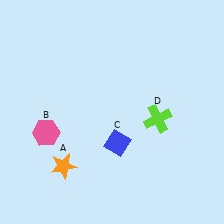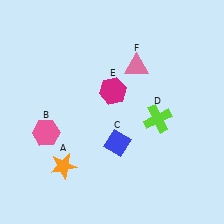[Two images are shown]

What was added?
A magenta hexagon (E), a pink triangle (F) were added in Image 2.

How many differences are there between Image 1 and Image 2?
There are 2 differences between the two images.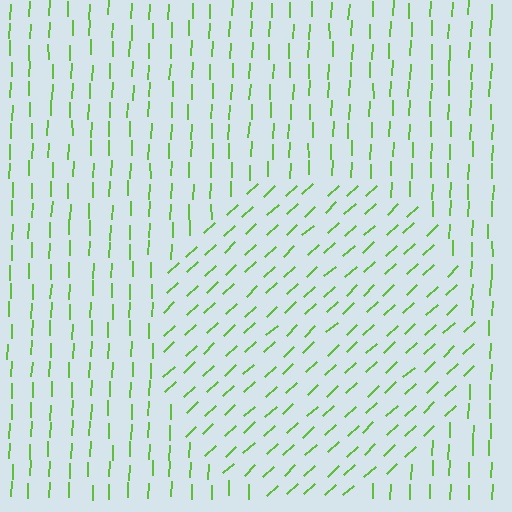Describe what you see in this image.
The image is filled with small lime line segments. A circle region in the image has lines oriented differently from the surrounding lines, creating a visible texture boundary.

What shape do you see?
I see a circle.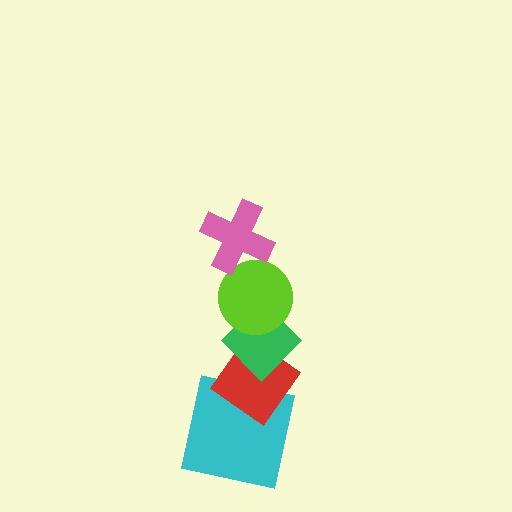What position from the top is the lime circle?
The lime circle is 2nd from the top.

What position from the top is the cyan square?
The cyan square is 5th from the top.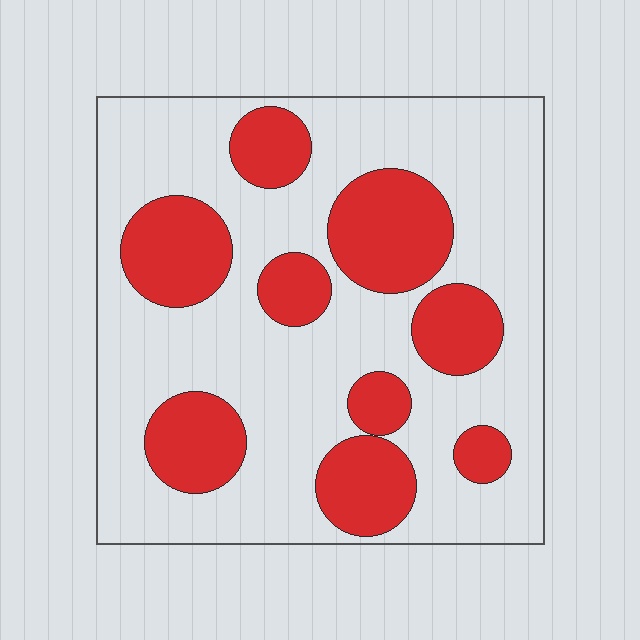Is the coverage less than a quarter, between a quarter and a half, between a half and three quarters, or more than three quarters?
Between a quarter and a half.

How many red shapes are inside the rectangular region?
9.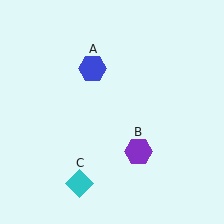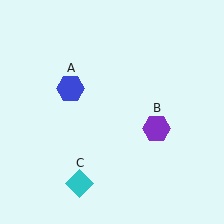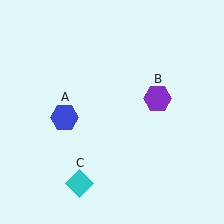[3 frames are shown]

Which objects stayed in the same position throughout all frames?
Cyan diamond (object C) remained stationary.